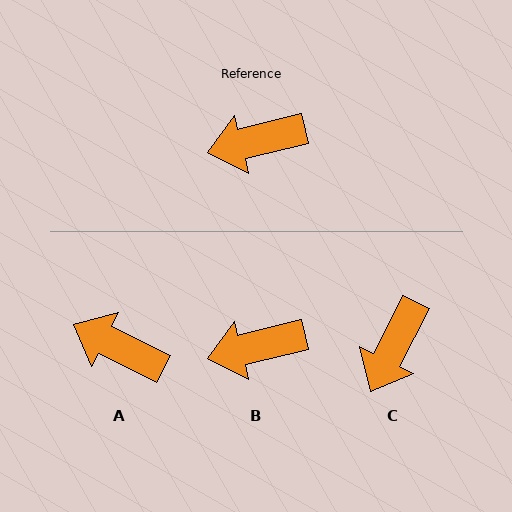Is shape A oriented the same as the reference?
No, it is off by about 40 degrees.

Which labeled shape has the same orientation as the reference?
B.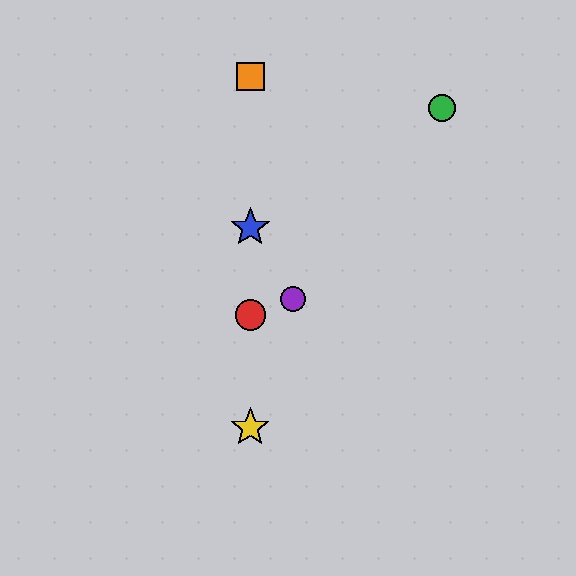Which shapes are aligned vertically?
The red circle, the blue star, the yellow star, the orange square are aligned vertically.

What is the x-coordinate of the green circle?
The green circle is at x≈442.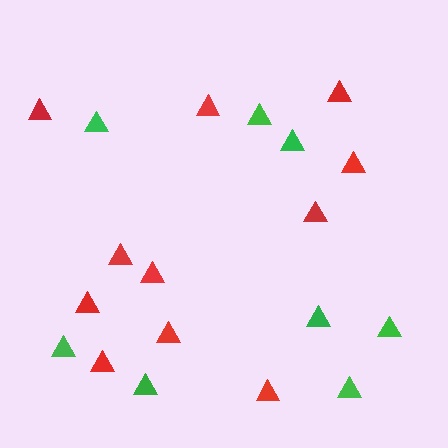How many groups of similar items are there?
There are 2 groups: one group of green triangles (8) and one group of red triangles (11).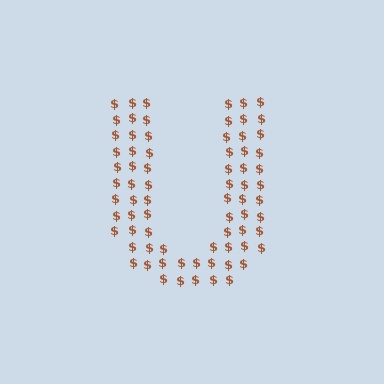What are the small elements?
The small elements are dollar signs.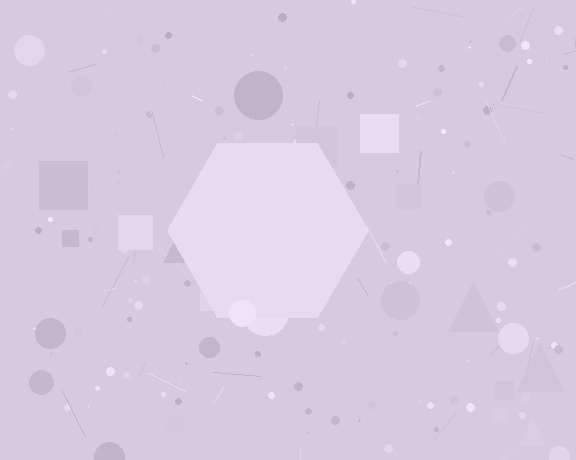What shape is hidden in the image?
A hexagon is hidden in the image.